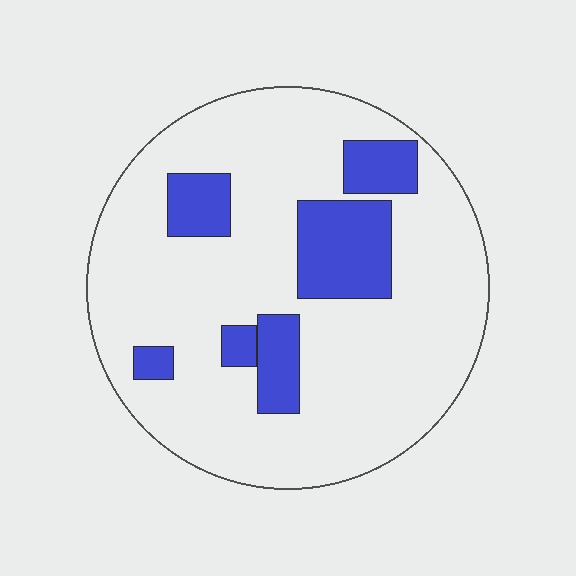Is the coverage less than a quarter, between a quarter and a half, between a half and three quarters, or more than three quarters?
Less than a quarter.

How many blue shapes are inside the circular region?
6.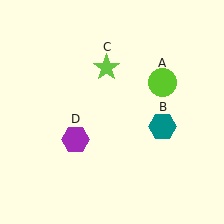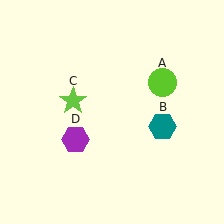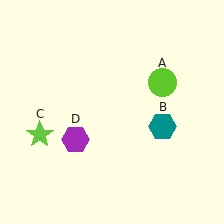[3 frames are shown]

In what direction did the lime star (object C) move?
The lime star (object C) moved down and to the left.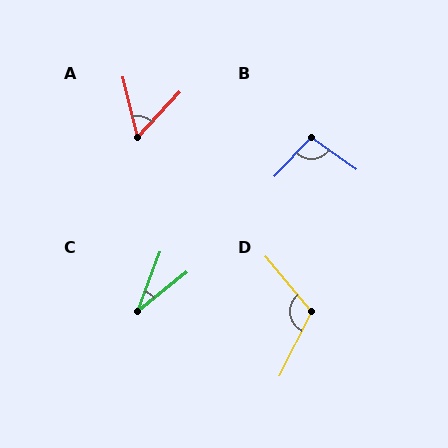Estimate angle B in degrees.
Approximately 99 degrees.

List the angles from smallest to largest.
C (30°), A (56°), B (99°), D (113°).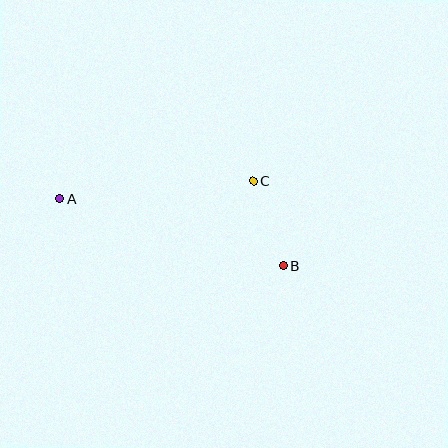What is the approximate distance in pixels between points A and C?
The distance between A and C is approximately 194 pixels.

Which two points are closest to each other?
Points B and C are closest to each other.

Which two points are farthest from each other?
Points A and B are farthest from each other.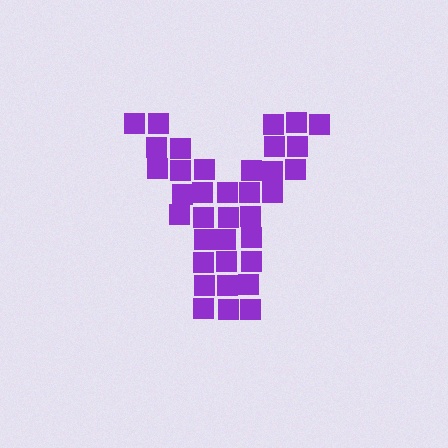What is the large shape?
The large shape is the letter Y.